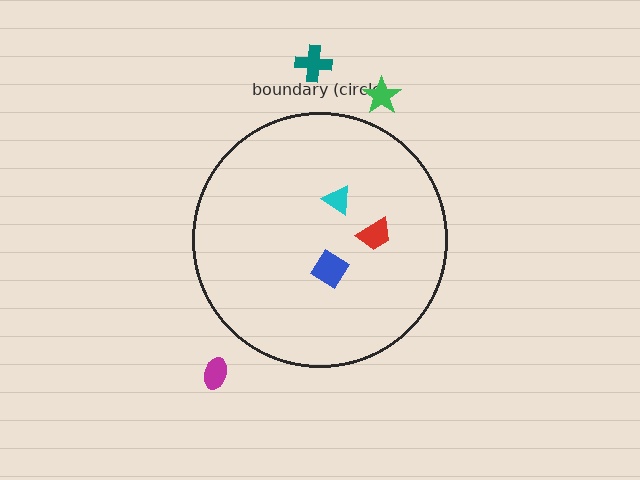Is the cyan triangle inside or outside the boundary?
Inside.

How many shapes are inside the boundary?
3 inside, 3 outside.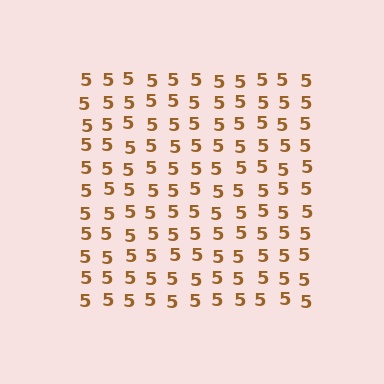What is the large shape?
The large shape is a square.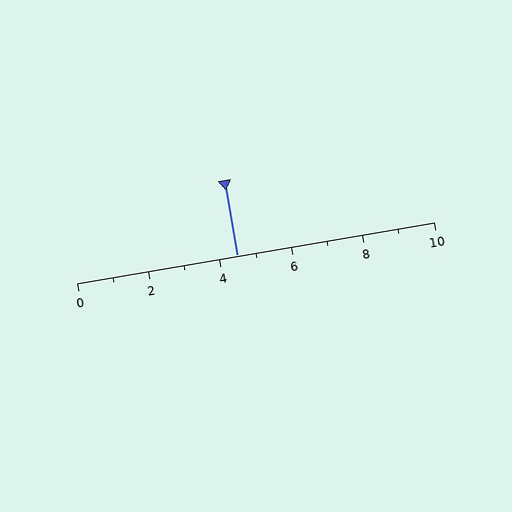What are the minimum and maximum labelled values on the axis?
The axis runs from 0 to 10.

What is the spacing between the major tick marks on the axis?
The major ticks are spaced 2 apart.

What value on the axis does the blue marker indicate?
The marker indicates approximately 4.5.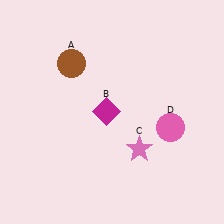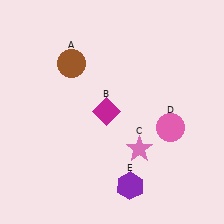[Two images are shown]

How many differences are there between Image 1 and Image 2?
There is 1 difference between the two images.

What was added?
A purple hexagon (E) was added in Image 2.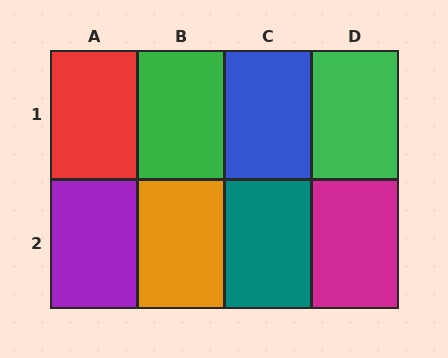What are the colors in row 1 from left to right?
Red, green, blue, green.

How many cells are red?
1 cell is red.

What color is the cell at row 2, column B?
Orange.